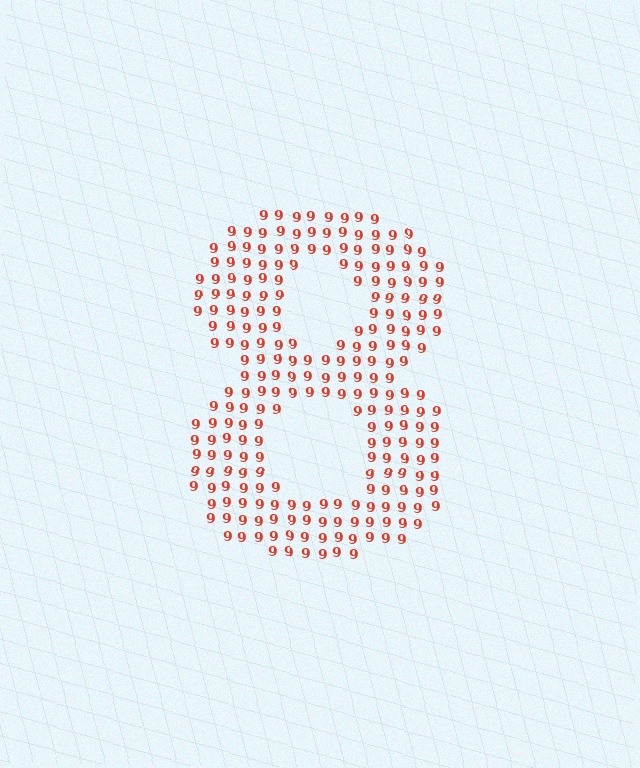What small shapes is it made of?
It is made of small digit 9's.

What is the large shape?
The large shape is the digit 8.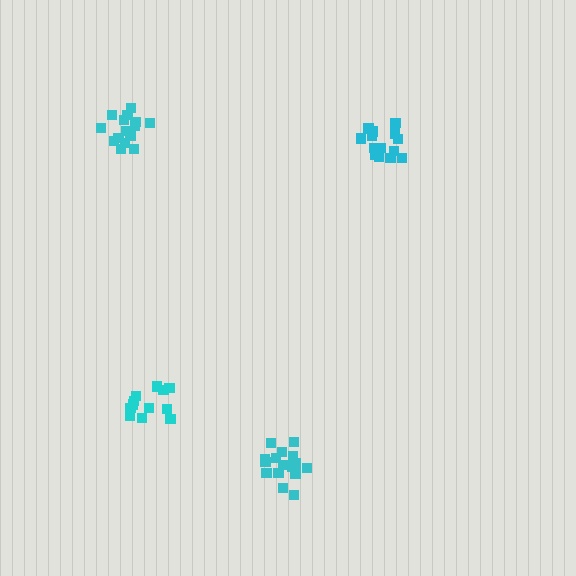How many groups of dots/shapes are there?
There are 4 groups.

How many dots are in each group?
Group 1: 16 dots, Group 2: 16 dots, Group 3: 16 dots, Group 4: 12 dots (60 total).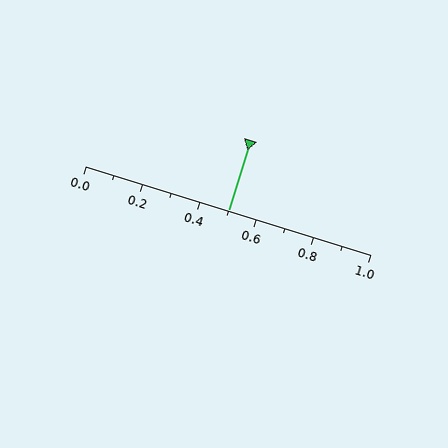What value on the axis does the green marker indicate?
The marker indicates approximately 0.5.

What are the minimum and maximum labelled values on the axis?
The axis runs from 0.0 to 1.0.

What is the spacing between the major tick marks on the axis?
The major ticks are spaced 0.2 apart.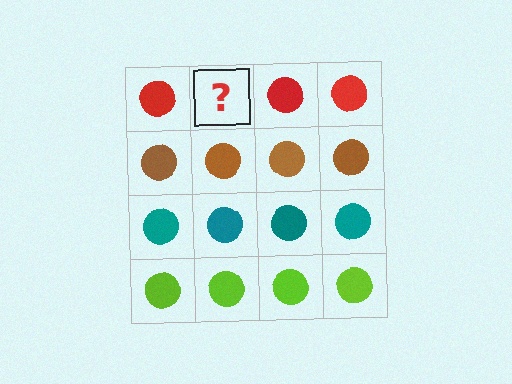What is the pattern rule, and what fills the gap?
The rule is that each row has a consistent color. The gap should be filled with a red circle.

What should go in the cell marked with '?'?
The missing cell should contain a red circle.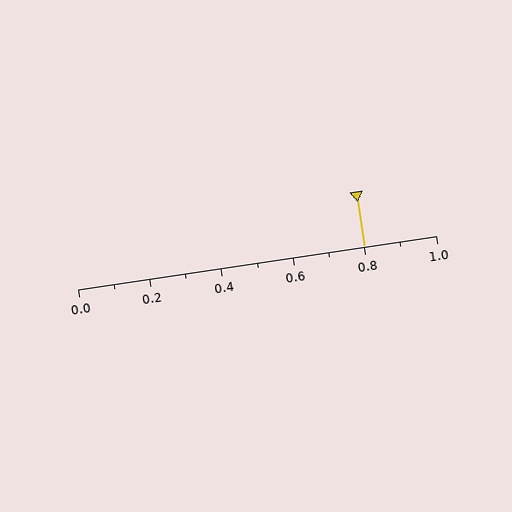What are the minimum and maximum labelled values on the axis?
The axis runs from 0.0 to 1.0.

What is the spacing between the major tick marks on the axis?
The major ticks are spaced 0.2 apart.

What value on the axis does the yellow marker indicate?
The marker indicates approximately 0.8.